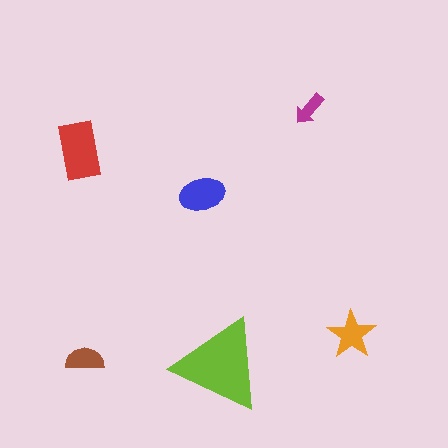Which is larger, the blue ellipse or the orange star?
The blue ellipse.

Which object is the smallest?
The magenta arrow.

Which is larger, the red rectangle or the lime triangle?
The lime triangle.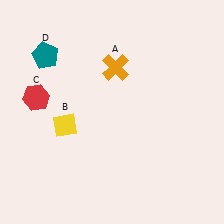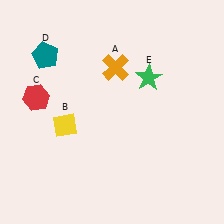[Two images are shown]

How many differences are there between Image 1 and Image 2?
There is 1 difference between the two images.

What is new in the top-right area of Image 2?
A green star (E) was added in the top-right area of Image 2.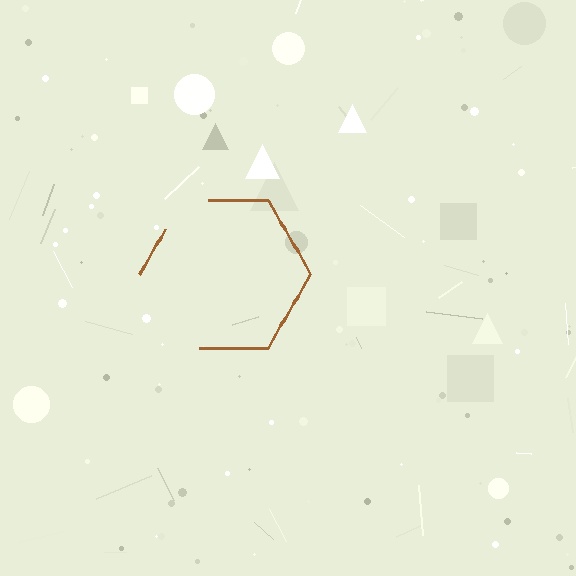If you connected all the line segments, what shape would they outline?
They would outline a hexagon.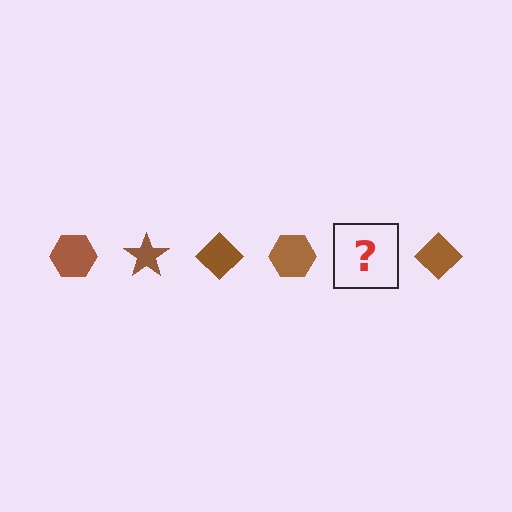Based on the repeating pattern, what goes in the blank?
The blank should be a brown star.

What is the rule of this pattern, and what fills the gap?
The rule is that the pattern cycles through hexagon, star, diamond shapes in brown. The gap should be filled with a brown star.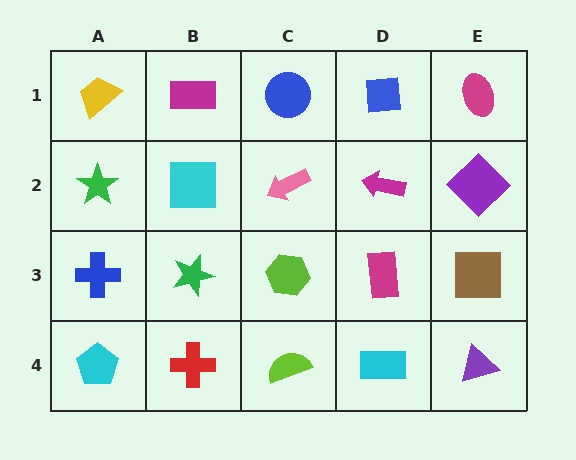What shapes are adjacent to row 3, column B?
A cyan square (row 2, column B), a red cross (row 4, column B), a blue cross (row 3, column A), a lime hexagon (row 3, column C).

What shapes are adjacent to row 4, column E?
A brown square (row 3, column E), a cyan rectangle (row 4, column D).